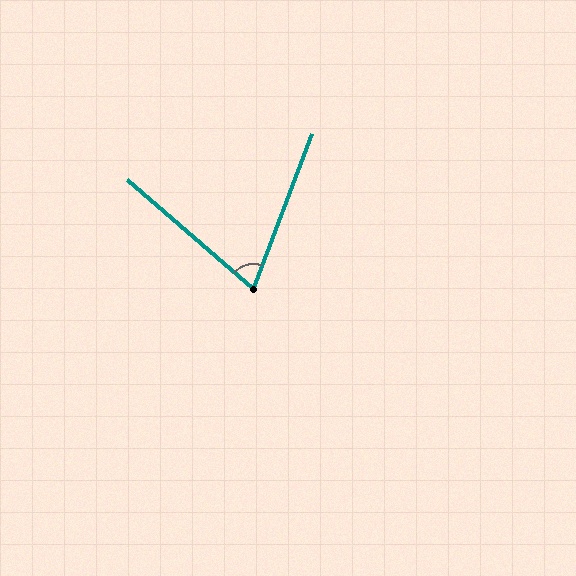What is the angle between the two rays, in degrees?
Approximately 70 degrees.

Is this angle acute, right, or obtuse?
It is acute.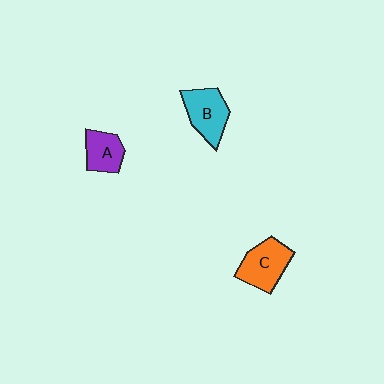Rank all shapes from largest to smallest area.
From largest to smallest: C (orange), B (cyan), A (purple).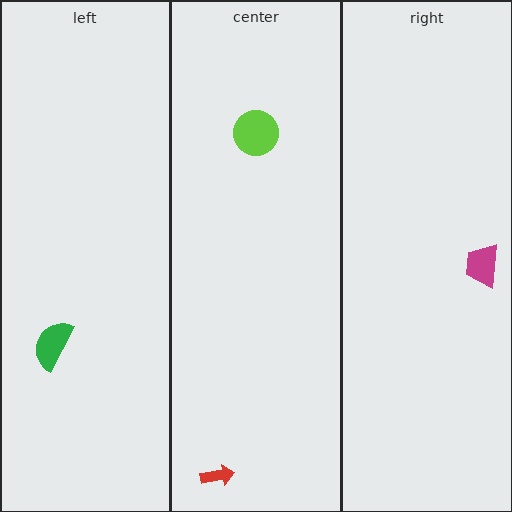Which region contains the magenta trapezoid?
The right region.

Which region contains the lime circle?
The center region.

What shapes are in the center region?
The red arrow, the lime circle.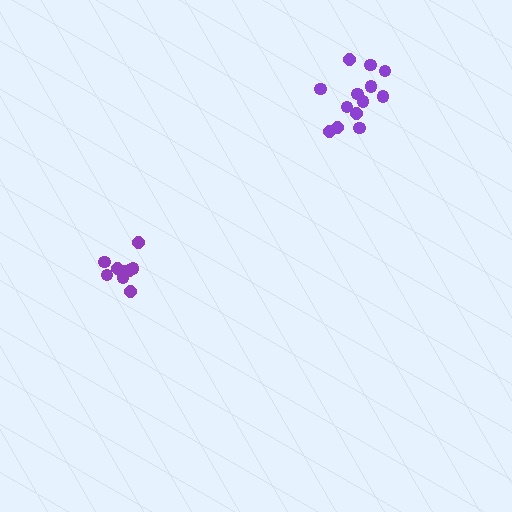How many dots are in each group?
Group 1: 9 dots, Group 2: 13 dots (22 total).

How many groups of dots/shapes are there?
There are 2 groups.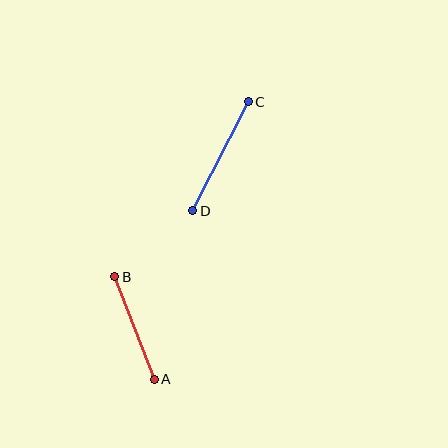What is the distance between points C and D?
The distance is approximately 122 pixels.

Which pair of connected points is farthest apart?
Points C and D are farthest apart.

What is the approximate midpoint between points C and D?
The midpoint is at approximately (221, 156) pixels.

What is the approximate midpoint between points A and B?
The midpoint is at approximately (135, 328) pixels.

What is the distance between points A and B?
The distance is approximately 110 pixels.